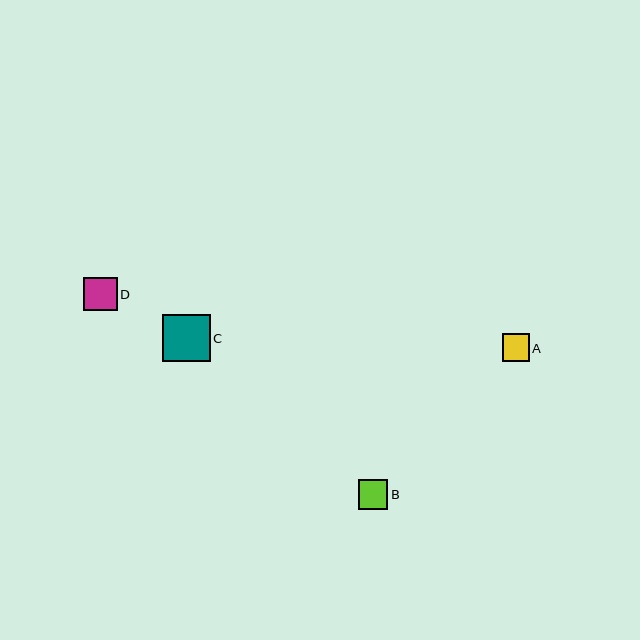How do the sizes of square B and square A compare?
Square B and square A are approximately the same size.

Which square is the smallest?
Square A is the smallest with a size of approximately 27 pixels.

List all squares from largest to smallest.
From largest to smallest: C, D, B, A.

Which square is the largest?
Square C is the largest with a size of approximately 48 pixels.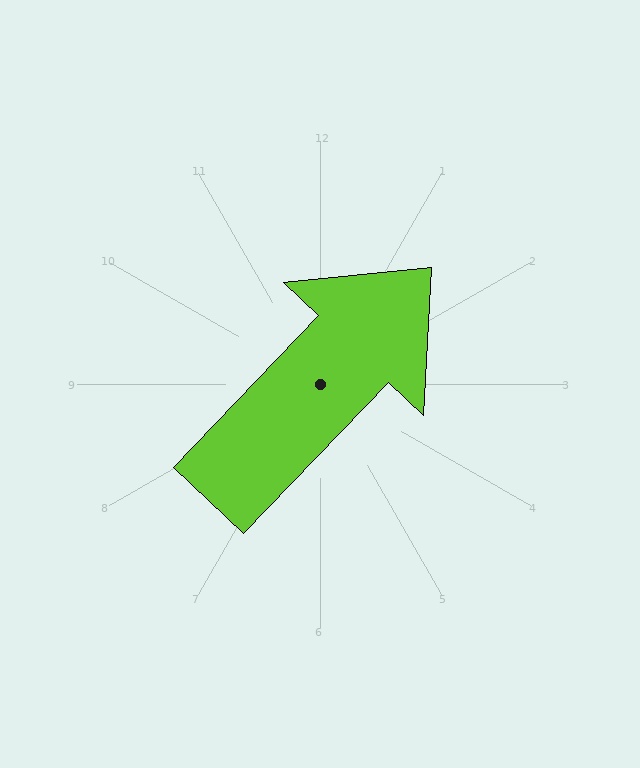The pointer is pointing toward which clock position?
Roughly 1 o'clock.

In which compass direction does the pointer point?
Northeast.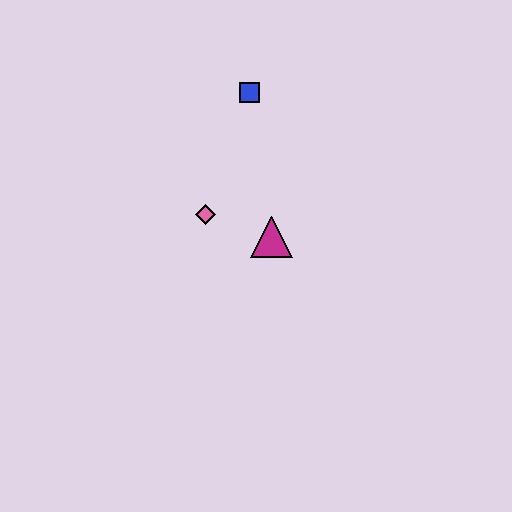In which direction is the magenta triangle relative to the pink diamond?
The magenta triangle is to the right of the pink diamond.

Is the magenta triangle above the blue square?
No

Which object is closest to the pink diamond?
The magenta triangle is closest to the pink diamond.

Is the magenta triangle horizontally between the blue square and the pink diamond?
No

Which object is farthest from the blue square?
The magenta triangle is farthest from the blue square.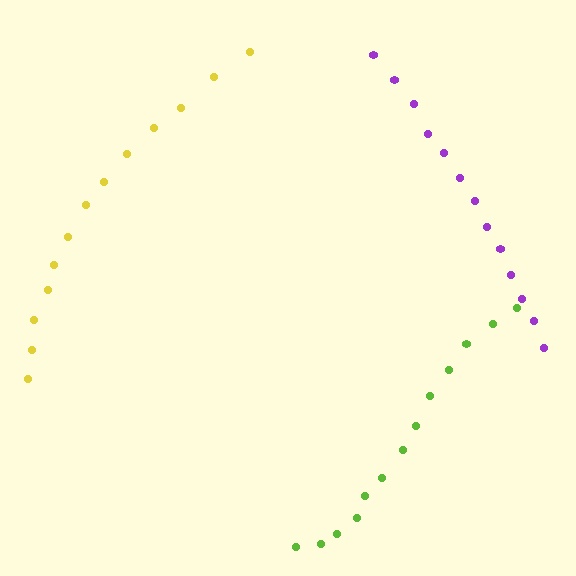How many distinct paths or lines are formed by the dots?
There are 3 distinct paths.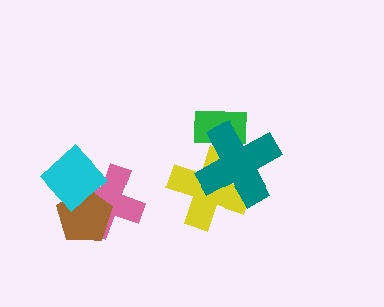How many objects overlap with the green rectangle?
1 object overlaps with the green rectangle.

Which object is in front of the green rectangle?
The teal cross is in front of the green rectangle.